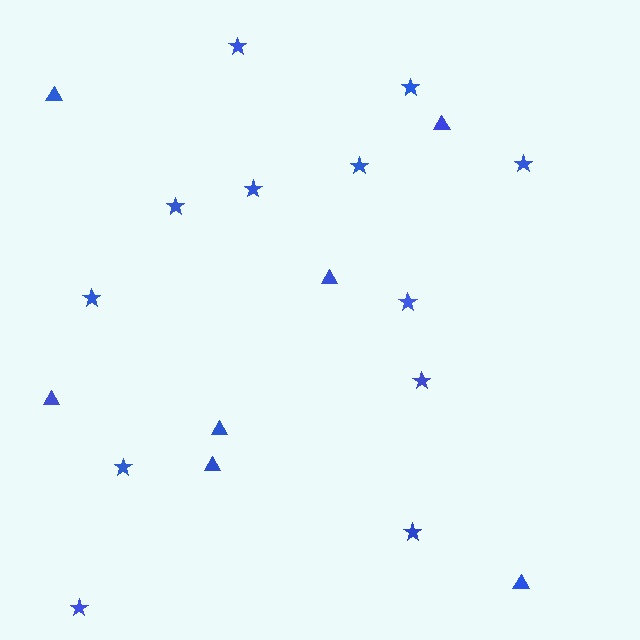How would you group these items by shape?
There are 2 groups: one group of triangles (7) and one group of stars (12).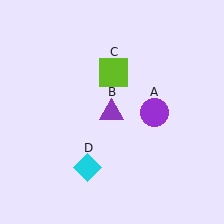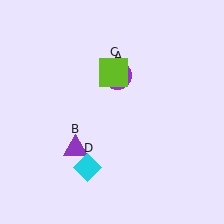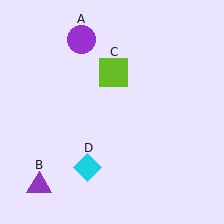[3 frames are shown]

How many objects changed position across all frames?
2 objects changed position: purple circle (object A), purple triangle (object B).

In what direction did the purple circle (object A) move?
The purple circle (object A) moved up and to the left.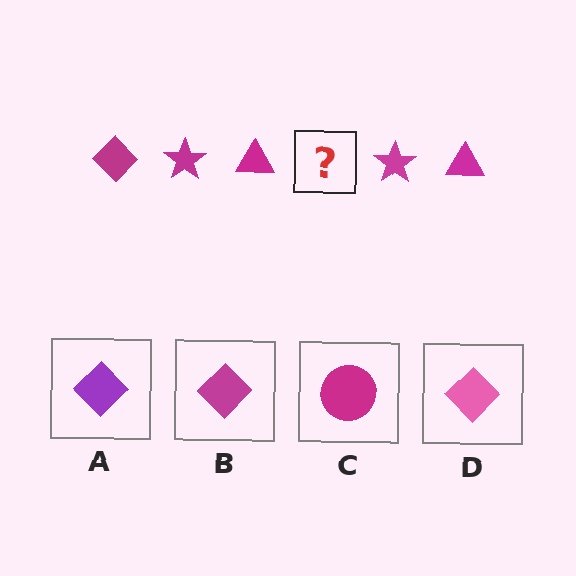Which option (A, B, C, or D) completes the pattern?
B.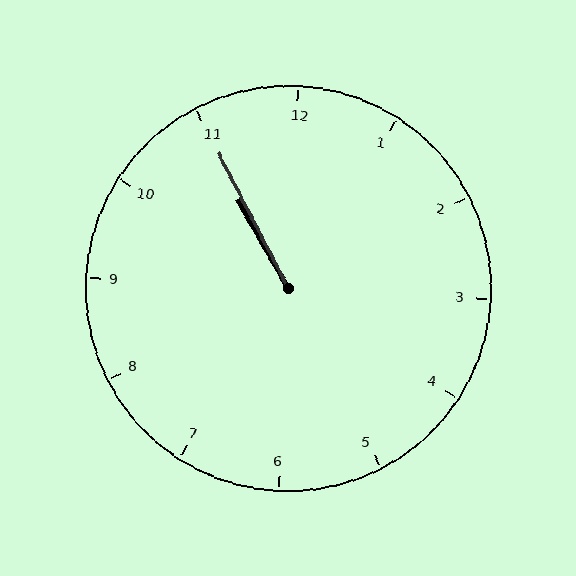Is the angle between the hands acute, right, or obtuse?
It is acute.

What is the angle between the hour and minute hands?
Approximately 2 degrees.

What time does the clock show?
10:55.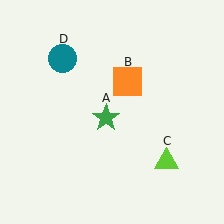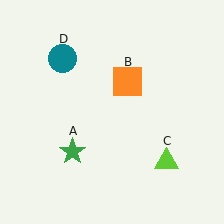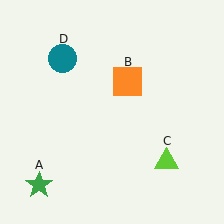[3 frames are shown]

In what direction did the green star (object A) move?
The green star (object A) moved down and to the left.